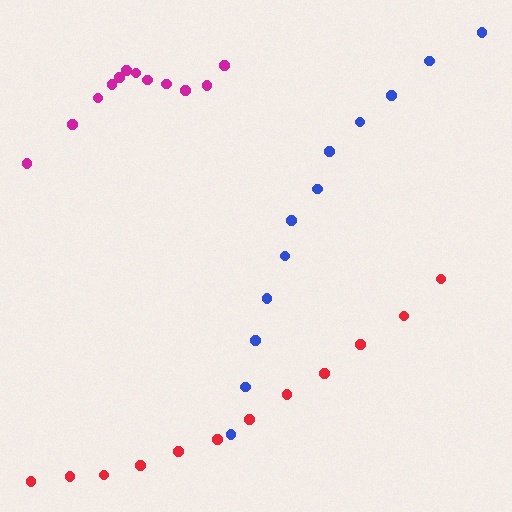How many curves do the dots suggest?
There are 3 distinct paths.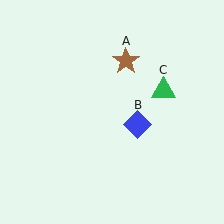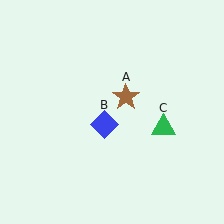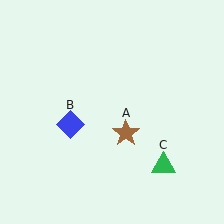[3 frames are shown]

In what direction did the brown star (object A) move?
The brown star (object A) moved down.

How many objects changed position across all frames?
3 objects changed position: brown star (object A), blue diamond (object B), green triangle (object C).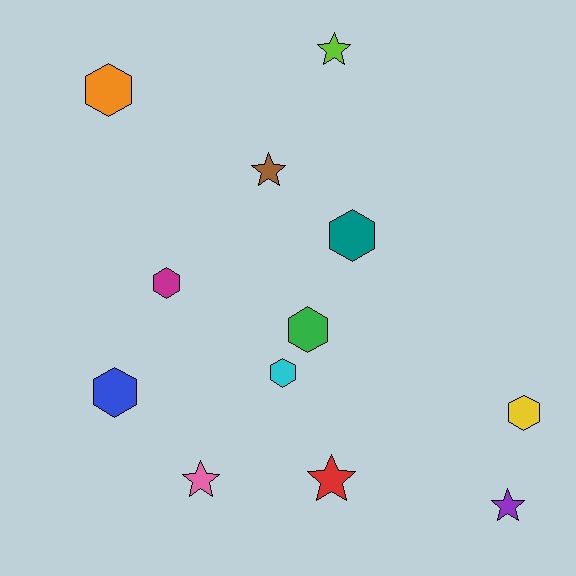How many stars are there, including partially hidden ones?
There are 5 stars.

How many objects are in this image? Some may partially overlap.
There are 12 objects.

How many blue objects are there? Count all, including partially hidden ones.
There is 1 blue object.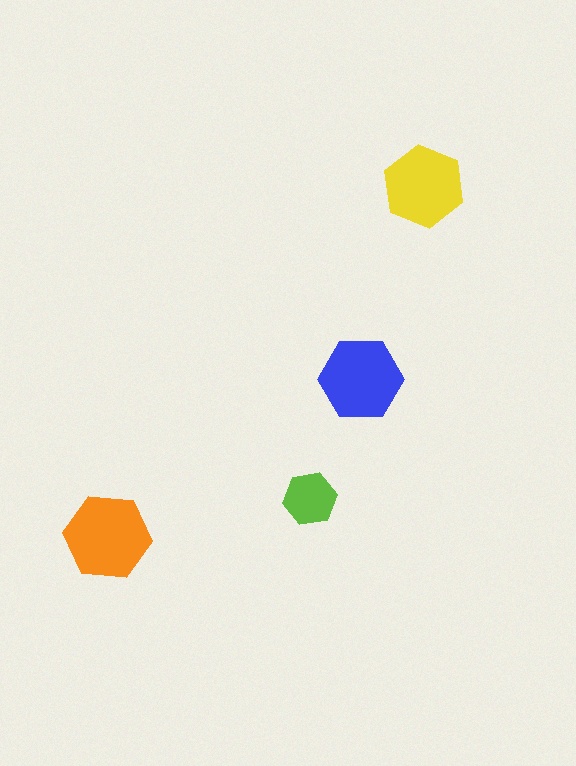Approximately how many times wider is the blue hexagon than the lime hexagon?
About 1.5 times wider.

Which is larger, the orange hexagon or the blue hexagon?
The orange one.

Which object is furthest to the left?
The orange hexagon is leftmost.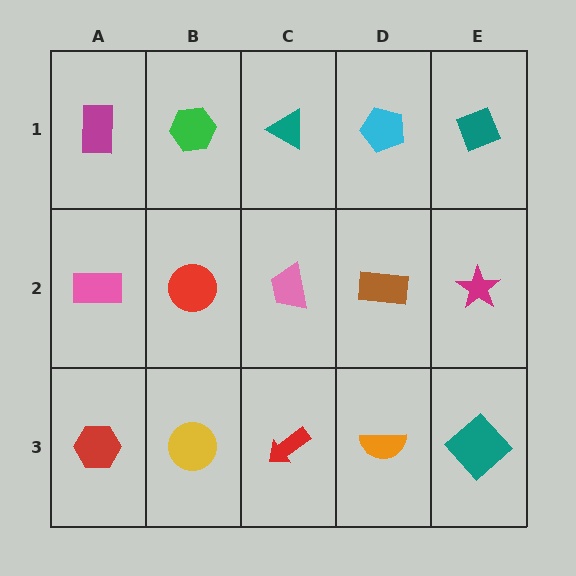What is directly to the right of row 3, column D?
A teal diamond.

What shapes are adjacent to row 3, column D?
A brown rectangle (row 2, column D), a red arrow (row 3, column C), a teal diamond (row 3, column E).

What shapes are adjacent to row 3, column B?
A red circle (row 2, column B), a red hexagon (row 3, column A), a red arrow (row 3, column C).